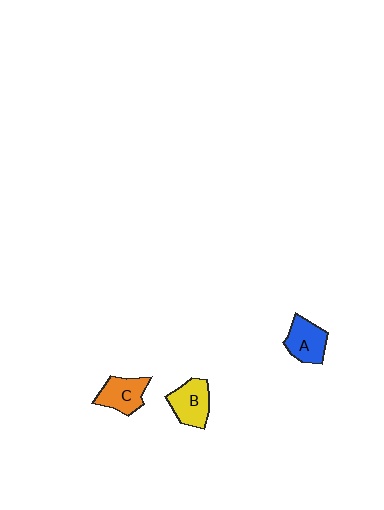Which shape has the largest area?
Shape B (yellow).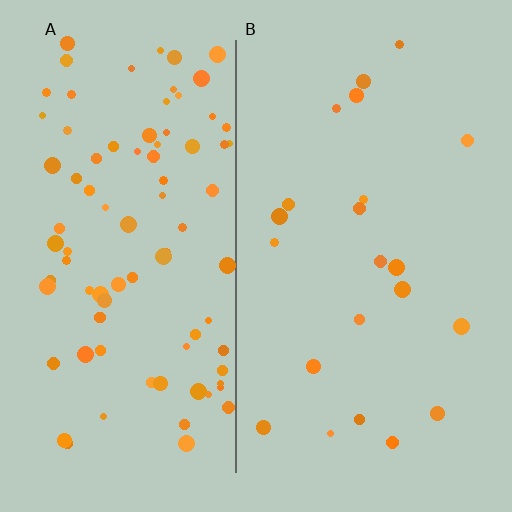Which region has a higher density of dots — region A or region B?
A (the left).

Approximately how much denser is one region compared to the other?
Approximately 4.1× — region A over region B.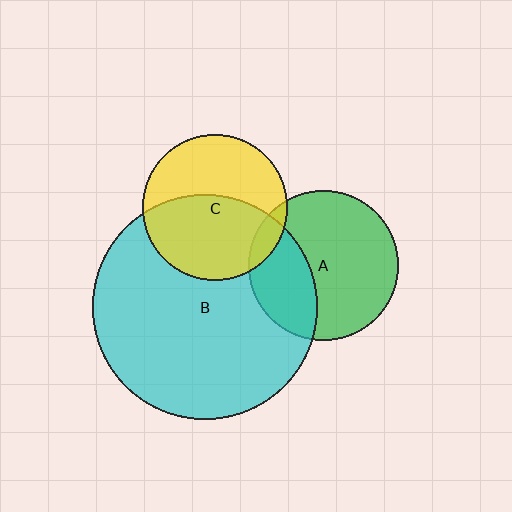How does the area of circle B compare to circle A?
Approximately 2.3 times.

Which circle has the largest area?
Circle B (cyan).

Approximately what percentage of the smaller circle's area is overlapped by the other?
Approximately 10%.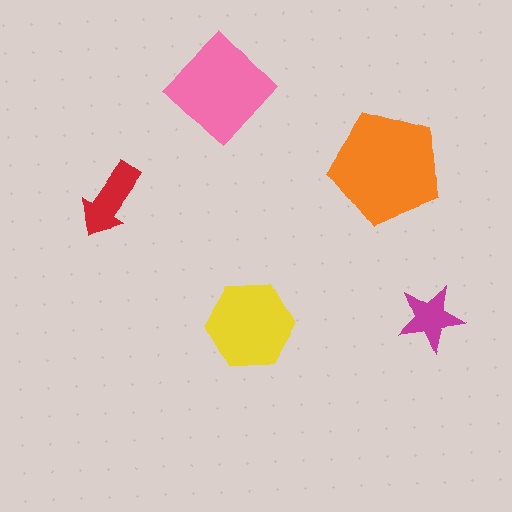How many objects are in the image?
There are 5 objects in the image.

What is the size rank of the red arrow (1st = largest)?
4th.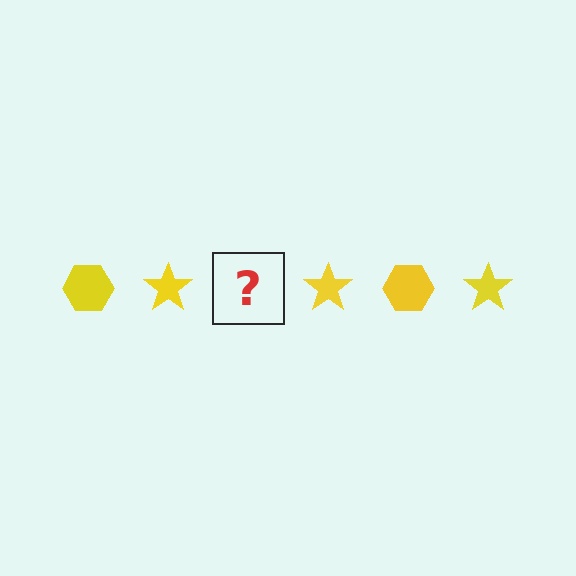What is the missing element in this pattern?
The missing element is a yellow hexagon.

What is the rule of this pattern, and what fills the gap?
The rule is that the pattern cycles through hexagon, star shapes in yellow. The gap should be filled with a yellow hexagon.